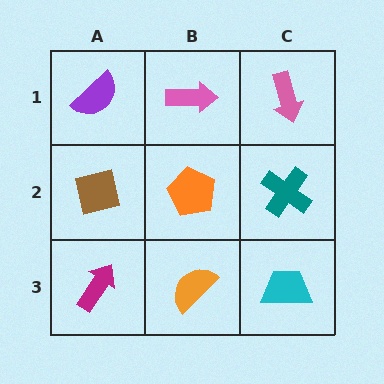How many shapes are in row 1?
3 shapes.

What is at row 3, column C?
A cyan trapezoid.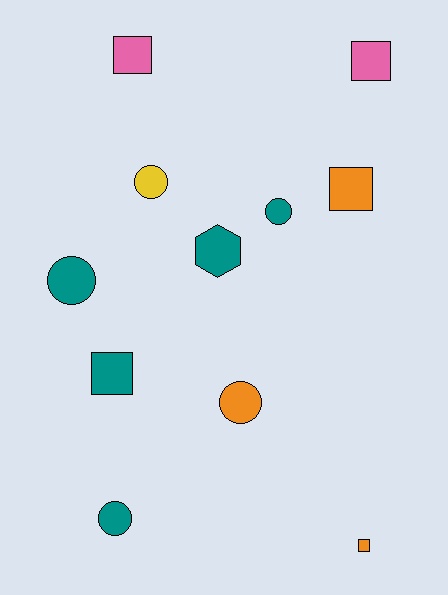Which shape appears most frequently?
Square, with 5 objects.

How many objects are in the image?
There are 11 objects.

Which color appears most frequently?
Teal, with 5 objects.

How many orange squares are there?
There are 2 orange squares.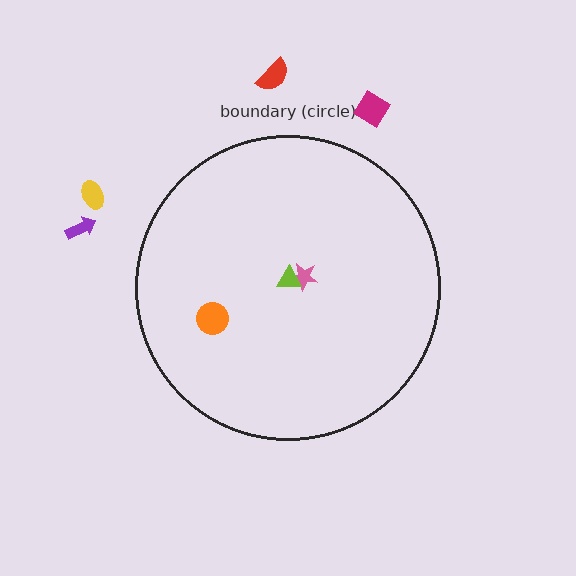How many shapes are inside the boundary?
3 inside, 4 outside.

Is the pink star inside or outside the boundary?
Inside.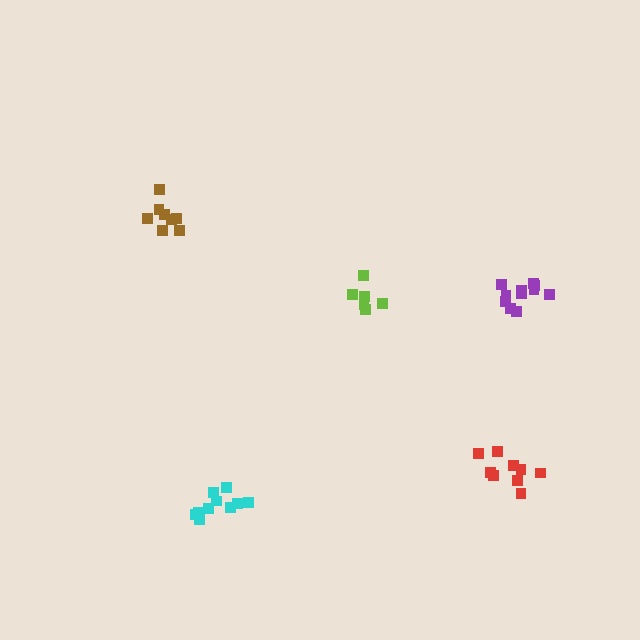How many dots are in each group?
Group 1: 8 dots, Group 2: 6 dots, Group 3: 9 dots, Group 4: 10 dots, Group 5: 11 dots (44 total).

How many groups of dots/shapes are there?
There are 5 groups.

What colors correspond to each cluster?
The clusters are colored: brown, lime, red, cyan, purple.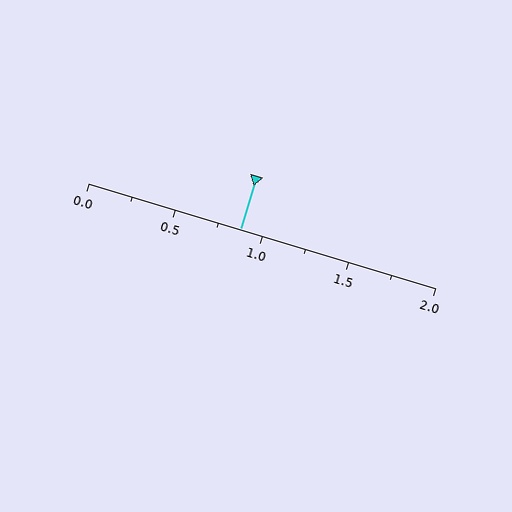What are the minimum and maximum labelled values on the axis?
The axis runs from 0.0 to 2.0.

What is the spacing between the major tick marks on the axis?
The major ticks are spaced 0.5 apart.